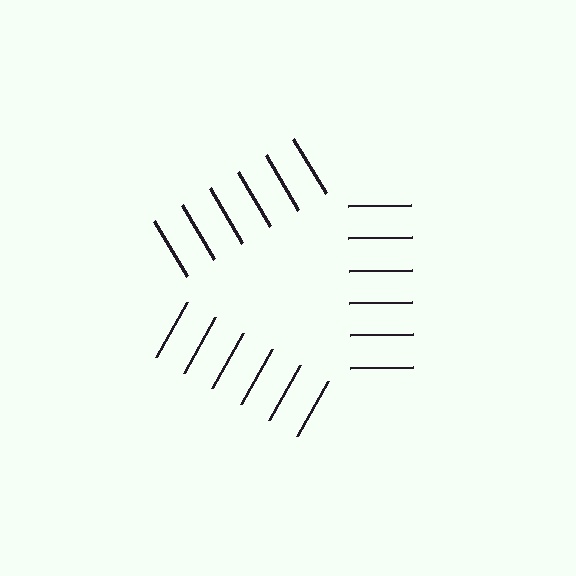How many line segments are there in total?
18 — 6 along each of the 3 edges.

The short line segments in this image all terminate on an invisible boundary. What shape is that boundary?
An illusory triangle — the line segments terminate on its edges but no continuous stroke is drawn.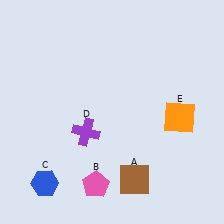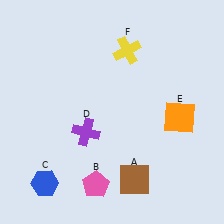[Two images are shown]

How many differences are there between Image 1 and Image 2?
There is 1 difference between the two images.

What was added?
A yellow cross (F) was added in Image 2.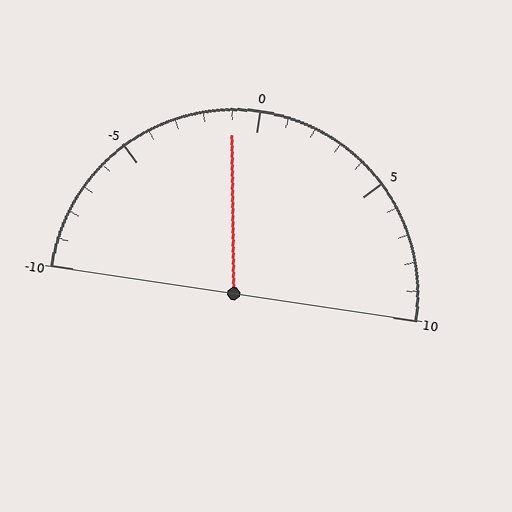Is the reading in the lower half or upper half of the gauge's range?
The reading is in the lower half of the range (-10 to 10).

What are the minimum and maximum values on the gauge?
The gauge ranges from -10 to 10.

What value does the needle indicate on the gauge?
The needle indicates approximately -1.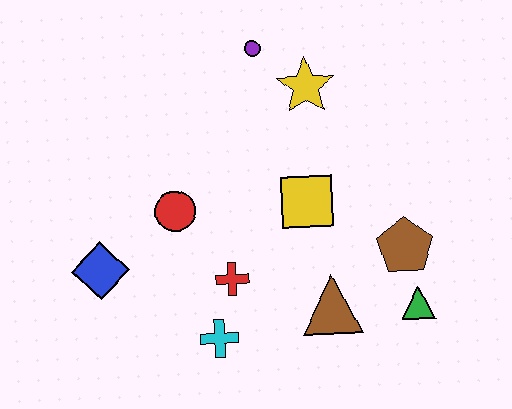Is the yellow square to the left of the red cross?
No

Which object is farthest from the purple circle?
The green triangle is farthest from the purple circle.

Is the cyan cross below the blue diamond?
Yes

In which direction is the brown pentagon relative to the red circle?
The brown pentagon is to the right of the red circle.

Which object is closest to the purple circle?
The yellow star is closest to the purple circle.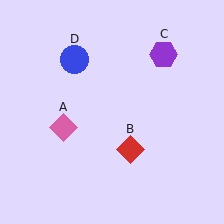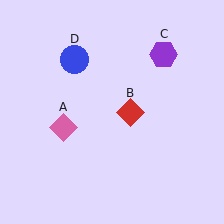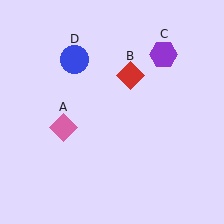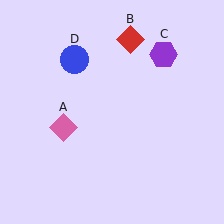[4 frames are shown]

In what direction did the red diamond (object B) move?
The red diamond (object B) moved up.